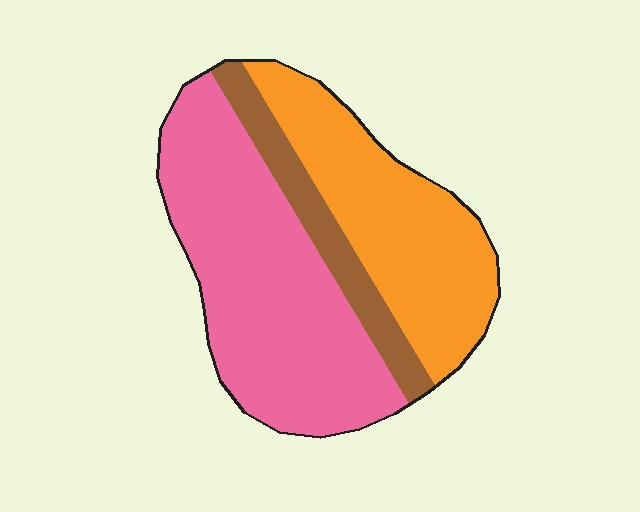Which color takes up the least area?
Brown, at roughly 15%.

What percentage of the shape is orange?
Orange covers roughly 35% of the shape.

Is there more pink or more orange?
Pink.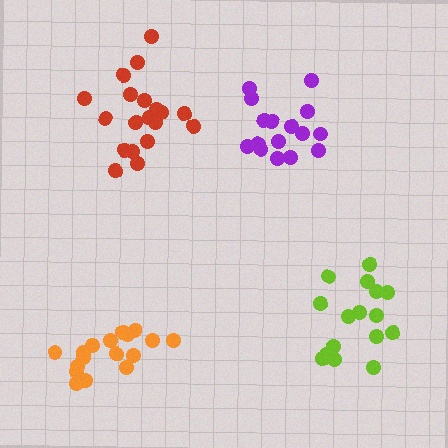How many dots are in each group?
Group 1: 19 dots, Group 2: 17 dots, Group 3: 17 dots, Group 4: 16 dots (69 total).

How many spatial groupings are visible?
There are 4 spatial groupings.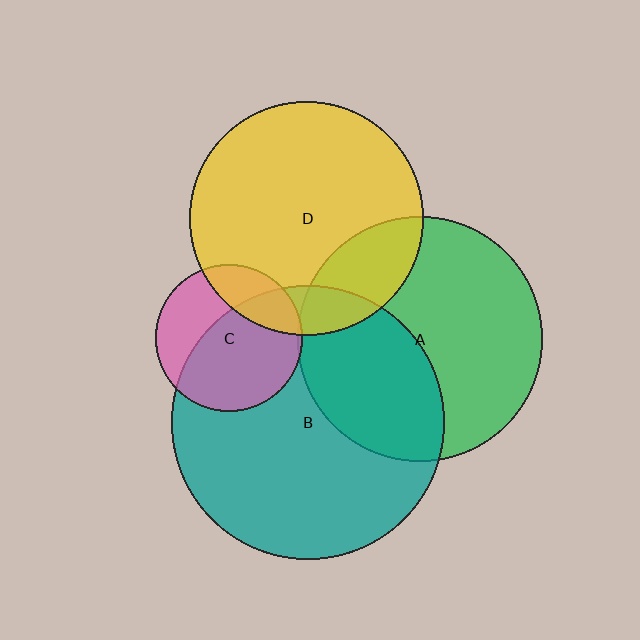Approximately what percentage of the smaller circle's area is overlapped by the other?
Approximately 5%.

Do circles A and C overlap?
Yes.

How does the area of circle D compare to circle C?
Approximately 2.5 times.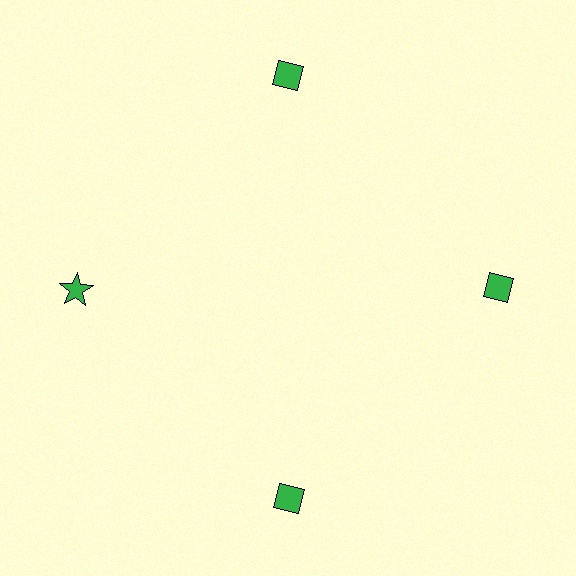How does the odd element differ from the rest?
It has a different shape: star instead of diamond.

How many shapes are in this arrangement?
There are 4 shapes arranged in a ring pattern.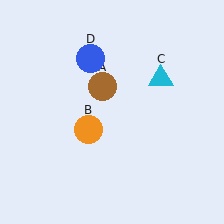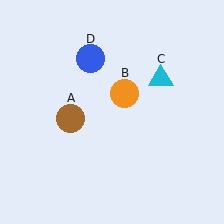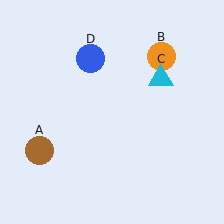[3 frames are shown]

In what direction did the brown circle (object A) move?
The brown circle (object A) moved down and to the left.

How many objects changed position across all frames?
2 objects changed position: brown circle (object A), orange circle (object B).